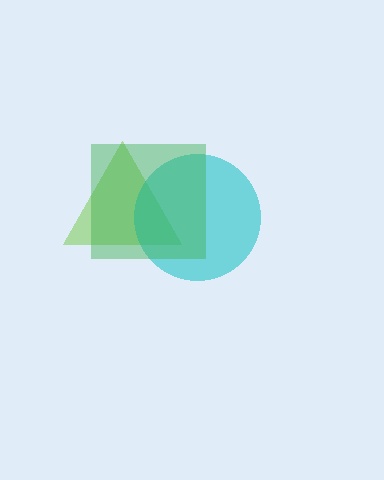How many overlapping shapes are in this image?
There are 3 overlapping shapes in the image.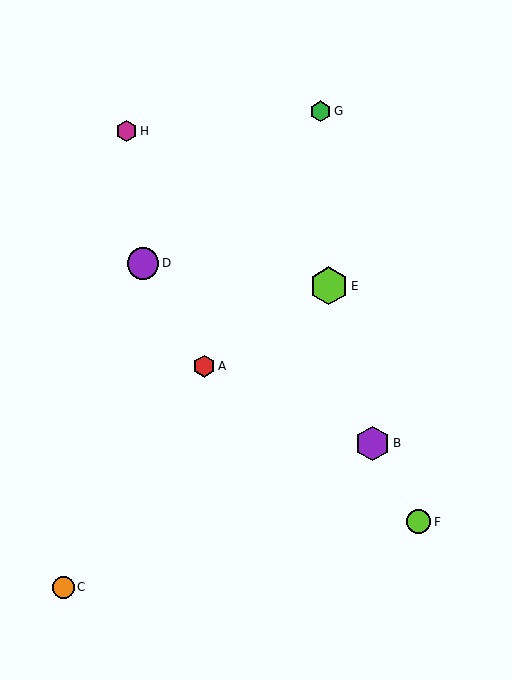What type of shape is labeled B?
Shape B is a purple hexagon.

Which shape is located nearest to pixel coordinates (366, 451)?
The purple hexagon (labeled B) at (373, 443) is nearest to that location.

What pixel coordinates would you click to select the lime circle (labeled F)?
Click at (419, 522) to select the lime circle F.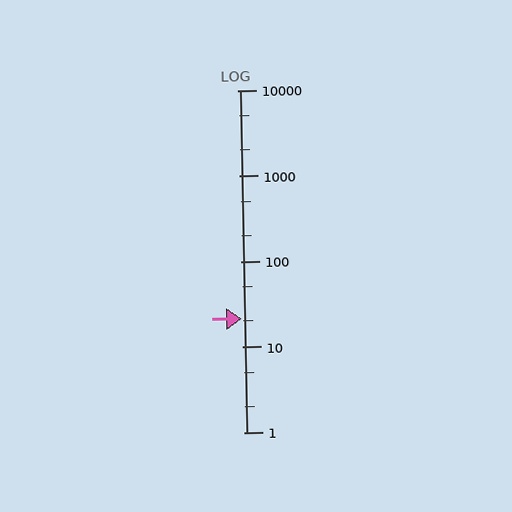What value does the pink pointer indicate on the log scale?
The pointer indicates approximately 21.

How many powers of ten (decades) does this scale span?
The scale spans 4 decades, from 1 to 10000.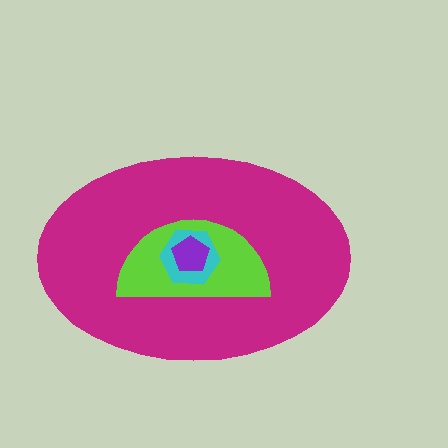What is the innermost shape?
The purple pentagon.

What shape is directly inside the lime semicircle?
The cyan hexagon.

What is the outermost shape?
The magenta ellipse.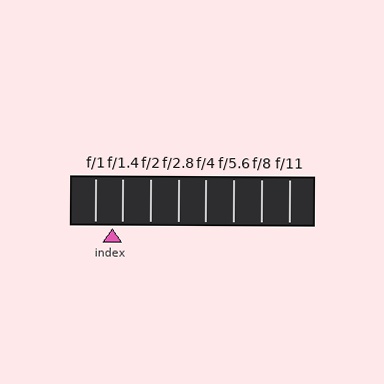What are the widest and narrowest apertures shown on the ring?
The widest aperture shown is f/1 and the narrowest is f/11.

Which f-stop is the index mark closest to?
The index mark is closest to f/1.4.